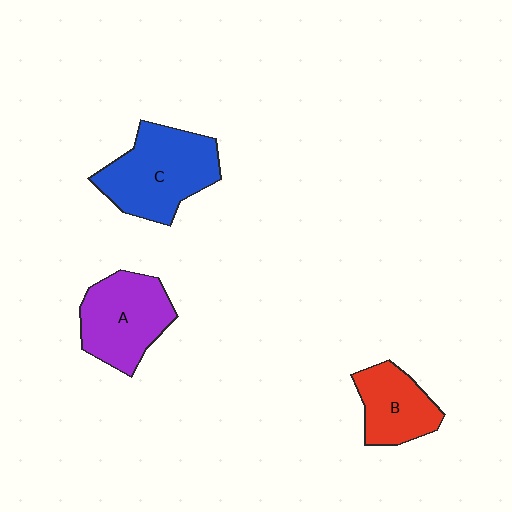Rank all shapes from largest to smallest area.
From largest to smallest: C (blue), A (purple), B (red).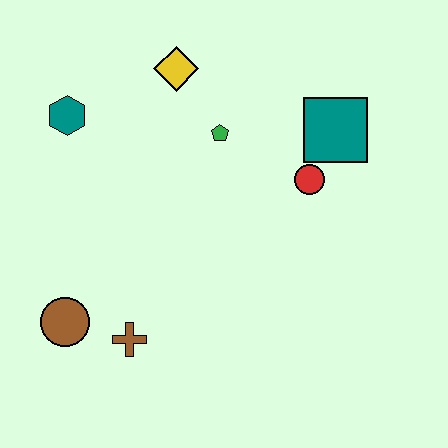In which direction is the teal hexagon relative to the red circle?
The teal hexagon is to the left of the red circle.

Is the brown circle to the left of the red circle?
Yes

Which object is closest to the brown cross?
The brown circle is closest to the brown cross.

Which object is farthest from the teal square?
The brown circle is farthest from the teal square.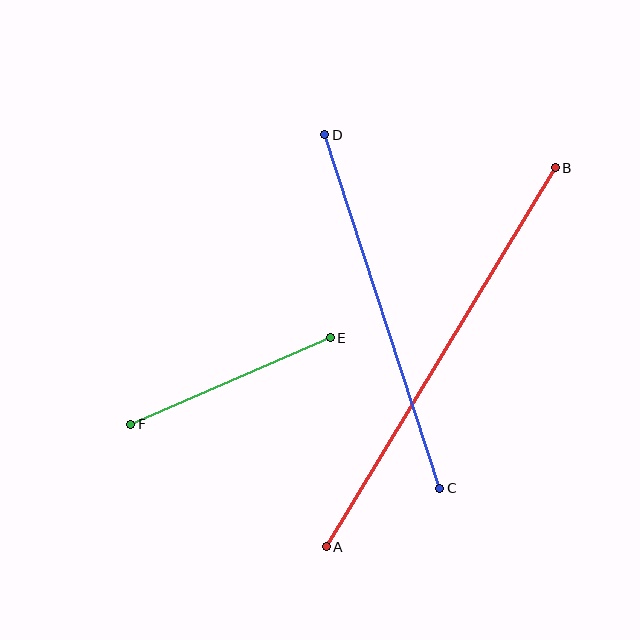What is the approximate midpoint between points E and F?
The midpoint is at approximately (231, 381) pixels.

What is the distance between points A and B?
The distance is approximately 443 pixels.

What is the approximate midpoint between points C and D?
The midpoint is at approximately (382, 312) pixels.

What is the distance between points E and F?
The distance is approximately 218 pixels.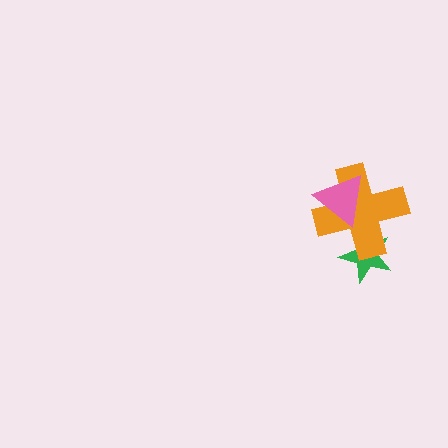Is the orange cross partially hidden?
Yes, it is partially covered by another shape.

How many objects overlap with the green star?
1 object overlaps with the green star.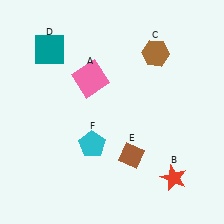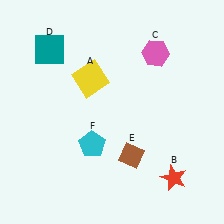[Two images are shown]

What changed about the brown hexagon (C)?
In Image 1, C is brown. In Image 2, it changed to pink.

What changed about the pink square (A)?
In Image 1, A is pink. In Image 2, it changed to yellow.